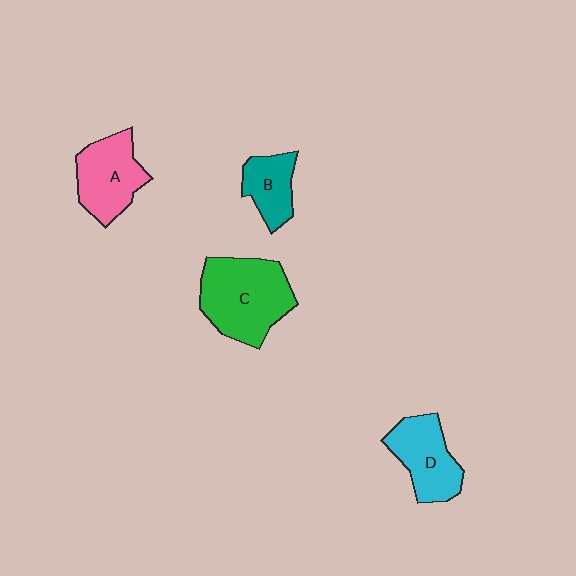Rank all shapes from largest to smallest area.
From largest to smallest: C (green), A (pink), D (cyan), B (teal).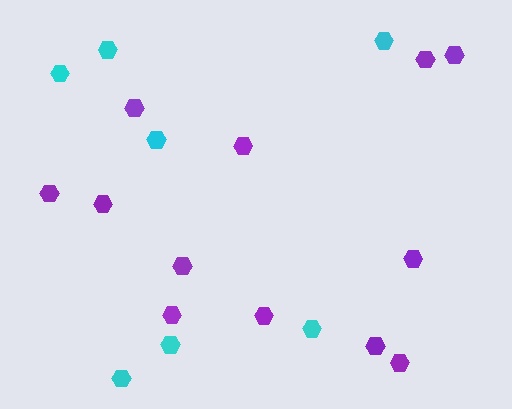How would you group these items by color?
There are 2 groups: one group of cyan hexagons (7) and one group of purple hexagons (12).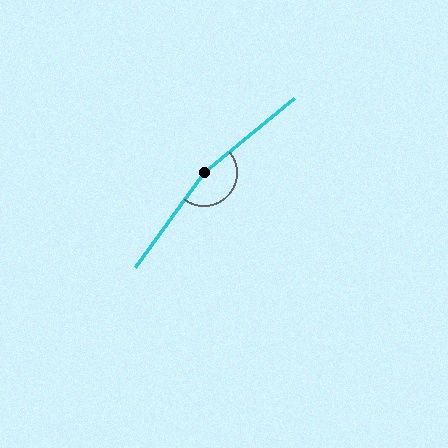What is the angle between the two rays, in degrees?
Approximately 165 degrees.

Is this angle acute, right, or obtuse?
It is obtuse.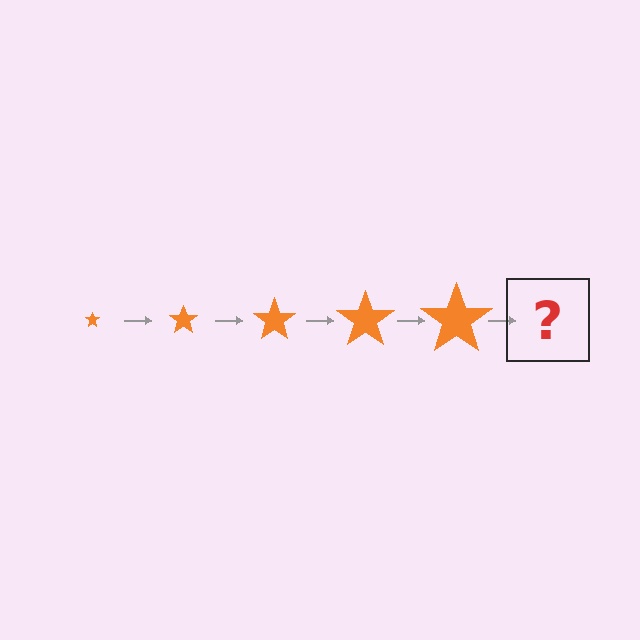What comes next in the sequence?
The next element should be an orange star, larger than the previous one.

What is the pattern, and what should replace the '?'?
The pattern is that the star gets progressively larger each step. The '?' should be an orange star, larger than the previous one.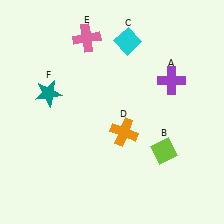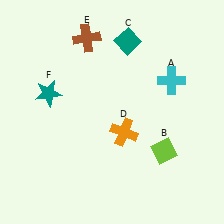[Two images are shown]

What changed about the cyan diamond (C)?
In Image 1, C is cyan. In Image 2, it changed to teal.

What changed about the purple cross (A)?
In Image 1, A is purple. In Image 2, it changed to cyan.